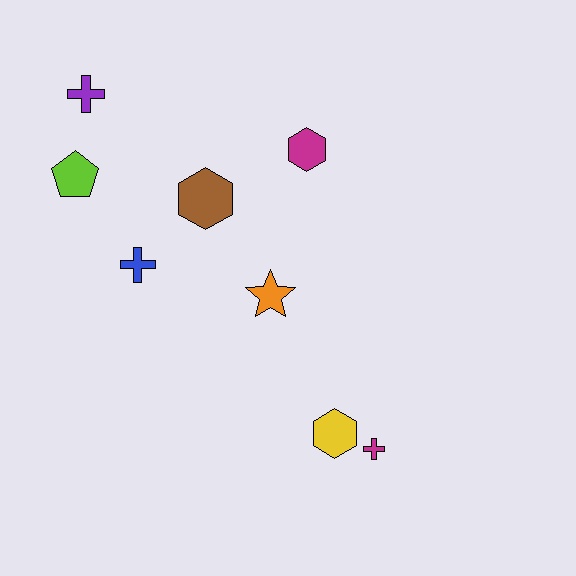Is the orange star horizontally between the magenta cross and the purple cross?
Yes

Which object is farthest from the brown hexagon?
The magenta cross is farthest from the brown hexagon.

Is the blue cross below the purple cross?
Yes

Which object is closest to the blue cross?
The brown hexagon is closest to the blue cross.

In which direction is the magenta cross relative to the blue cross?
The magenta cross is to the right of the blue cross.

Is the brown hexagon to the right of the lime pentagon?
Yes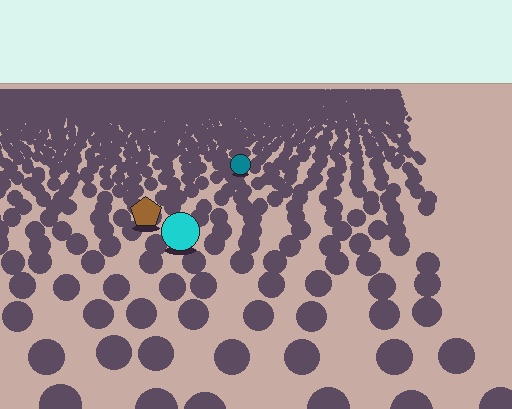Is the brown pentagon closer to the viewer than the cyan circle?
No. The cyan circle is closer — you can tell from the texture gradient: the ground texture is coarser near it.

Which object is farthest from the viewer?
The teal circle is farthest from the viewer. It appears smaller and the ground texture around it is denser.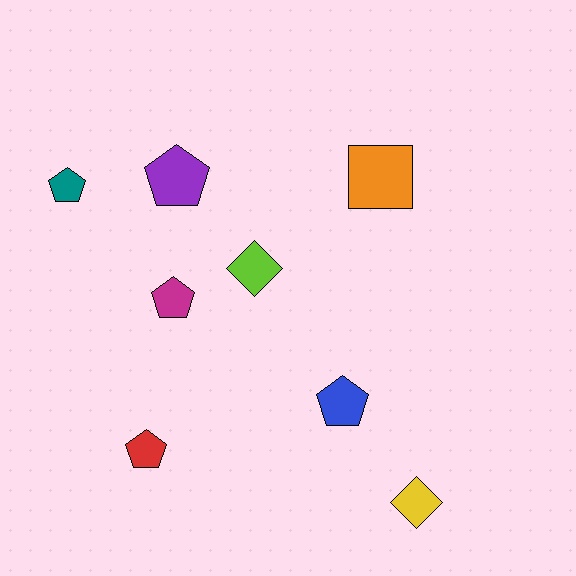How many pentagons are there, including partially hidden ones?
There are 5 pentagons.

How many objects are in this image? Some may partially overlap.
There are 8 objects.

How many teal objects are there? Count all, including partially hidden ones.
There is 1 teal object.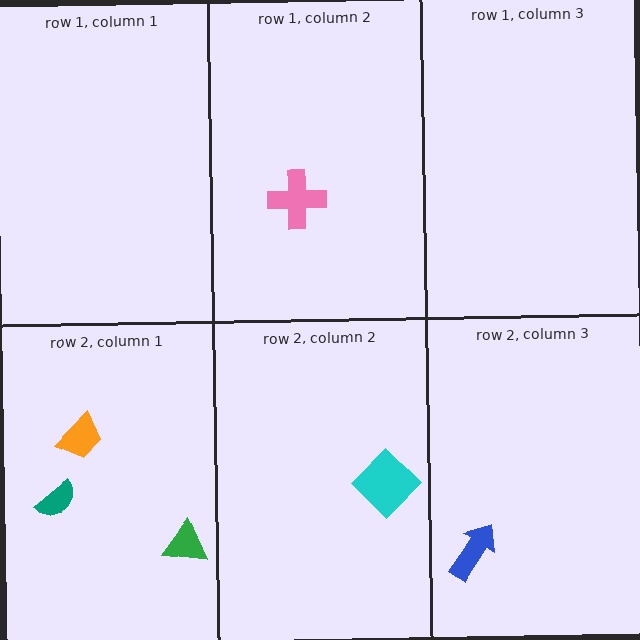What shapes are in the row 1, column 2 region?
The pink cross.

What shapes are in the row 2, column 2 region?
The cyan diamond.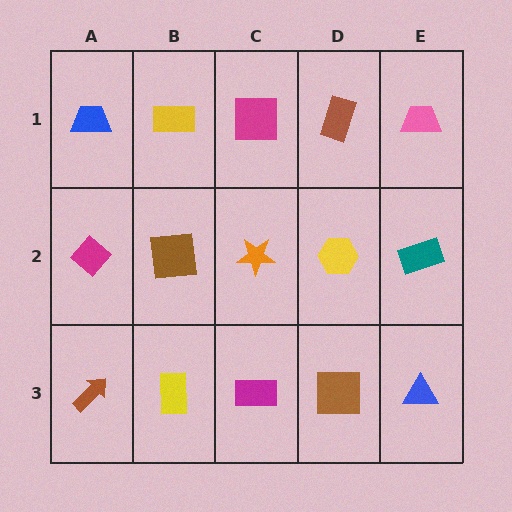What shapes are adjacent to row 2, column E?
A pink trapezoid (row 1, column E), a blue triangle (row 3, column E), a yellow hexagon (row 2, column D).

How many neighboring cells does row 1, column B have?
3.